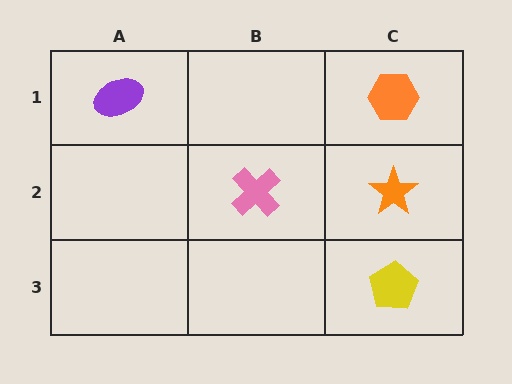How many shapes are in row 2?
2 shapes.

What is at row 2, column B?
A pink cross.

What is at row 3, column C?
A yellow pentagon.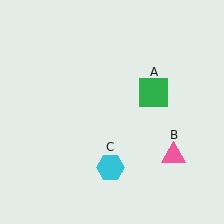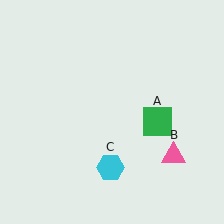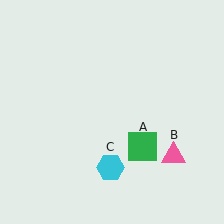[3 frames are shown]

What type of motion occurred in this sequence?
The green square (object A) rotated clockwise around the center of the scene.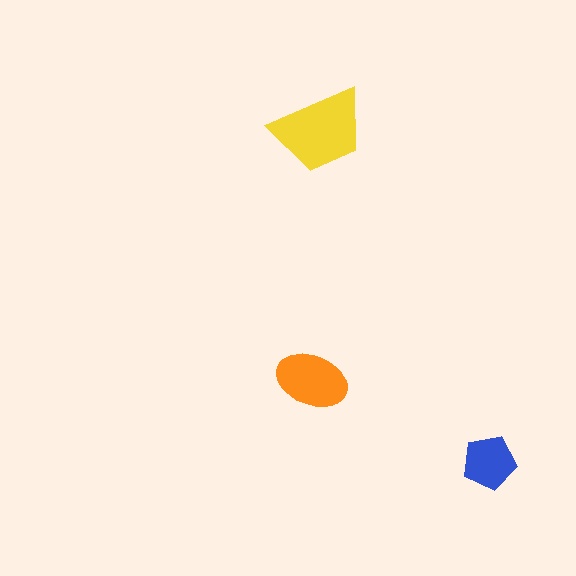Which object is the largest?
The yellow trapezoid.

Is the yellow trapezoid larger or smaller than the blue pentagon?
Larger.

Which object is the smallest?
The blue pentagon.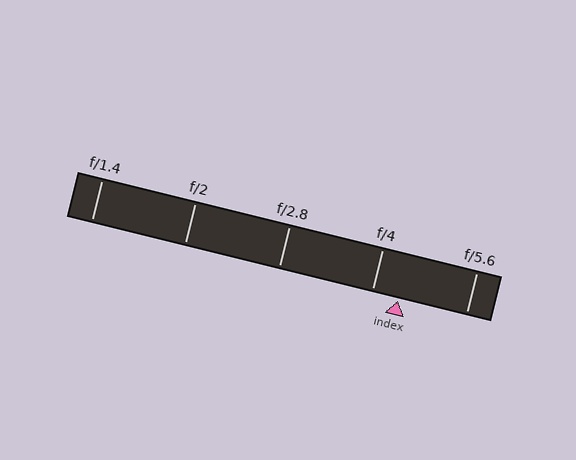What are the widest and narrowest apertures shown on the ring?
The widest aperture shown is f/1.4 and the narrowest is f/5.6.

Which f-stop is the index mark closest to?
The index mark is closest to f/4.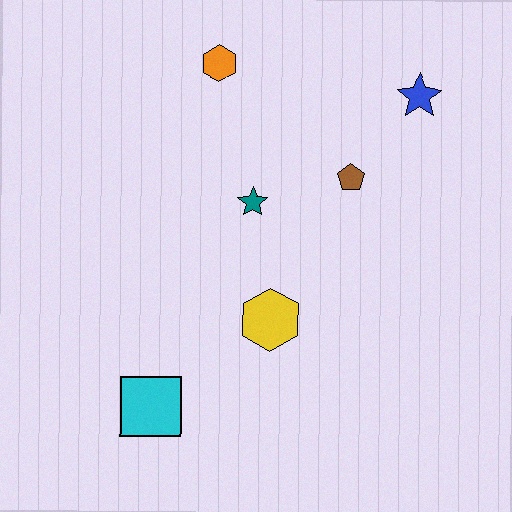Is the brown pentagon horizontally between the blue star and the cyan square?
Yes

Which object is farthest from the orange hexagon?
The cyan square is farthest from the orange hexagon.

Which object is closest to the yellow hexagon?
The teal star is closest to the yellow hexagon.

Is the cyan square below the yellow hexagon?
Yes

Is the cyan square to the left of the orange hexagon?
Yes